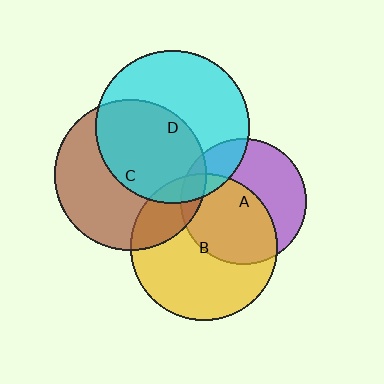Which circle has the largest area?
Circle D (cyan).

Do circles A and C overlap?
Yes.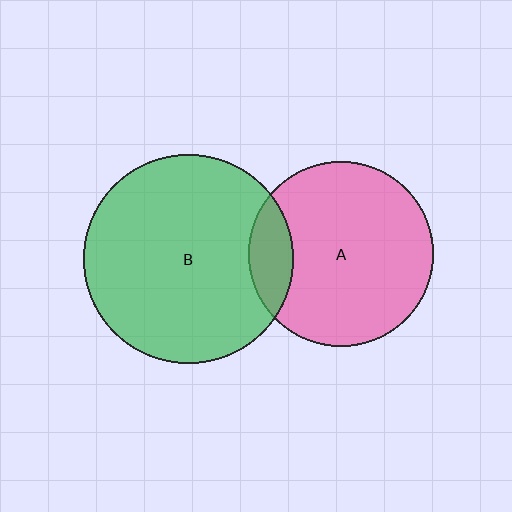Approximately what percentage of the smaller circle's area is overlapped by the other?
Approximately 15%.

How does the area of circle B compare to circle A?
Approximately 1.3 times.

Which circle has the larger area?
Circle B (green).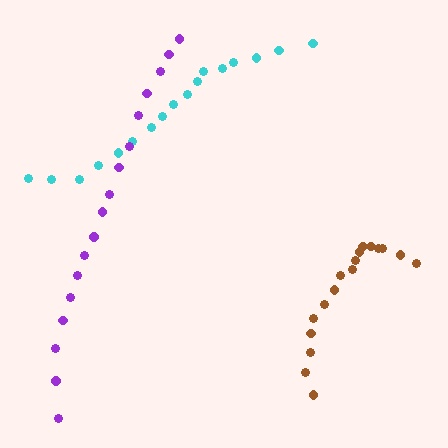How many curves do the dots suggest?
There are 3 distinct paths.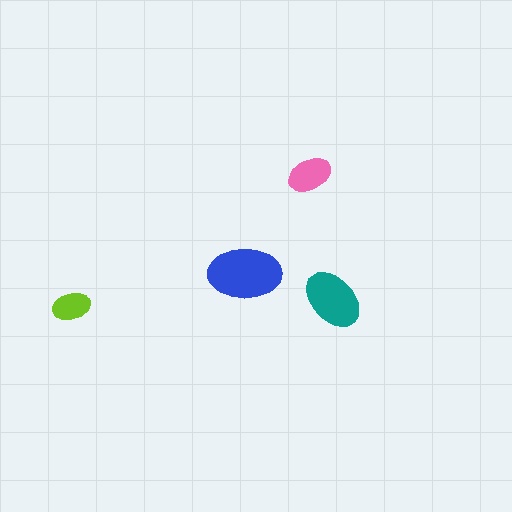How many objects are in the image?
There are 4 objects in the image.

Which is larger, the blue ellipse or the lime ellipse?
The blue one.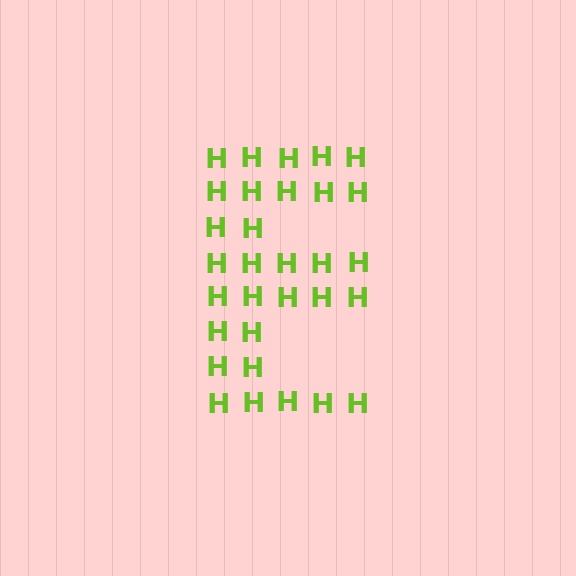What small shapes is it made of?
It is made of small letter H's.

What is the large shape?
The large shape is the letter E.